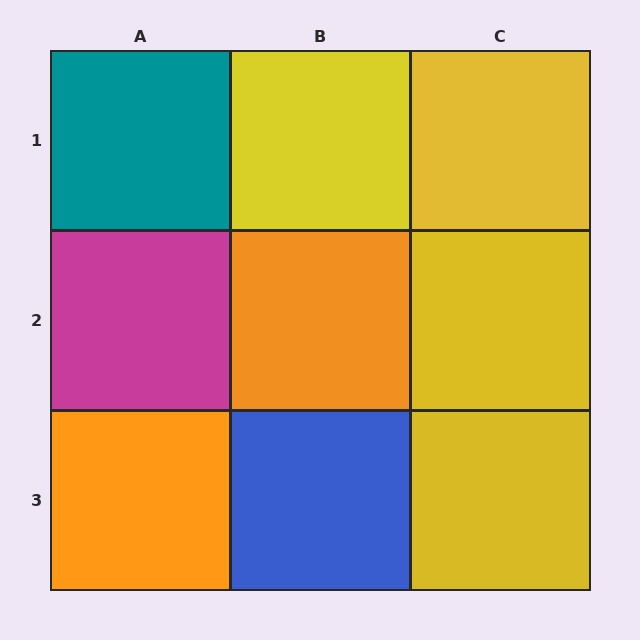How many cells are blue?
1 cell is blue.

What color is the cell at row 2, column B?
Orange.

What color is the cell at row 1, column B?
Yellow.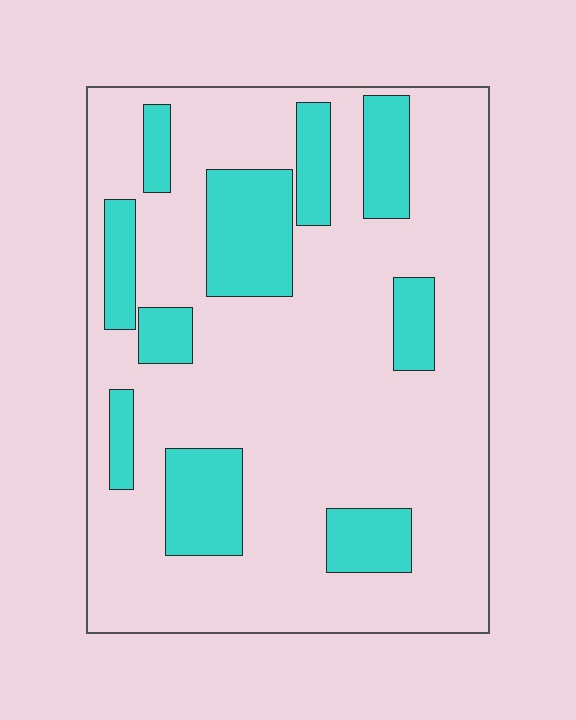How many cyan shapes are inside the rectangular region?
10.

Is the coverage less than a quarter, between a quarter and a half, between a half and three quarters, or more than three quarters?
Less than a quarter.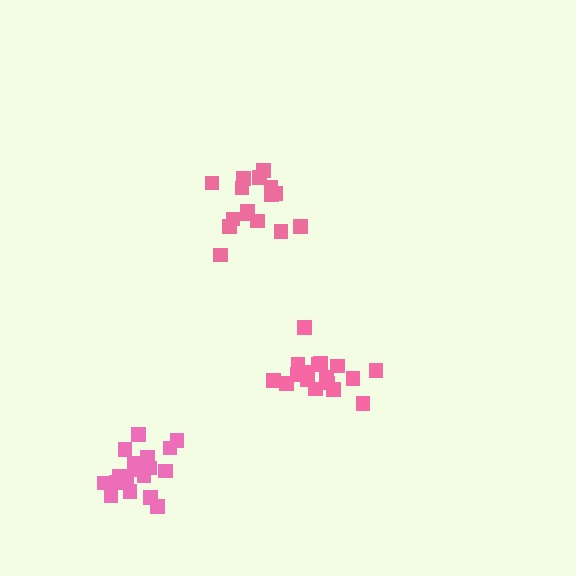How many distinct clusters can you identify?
There are 3 distinct clusters.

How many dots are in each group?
Group 1: 17 dots, Group 2: 16 dots, Group 3: 18 dots (51 total).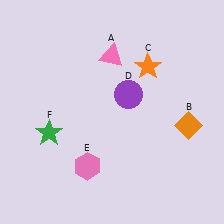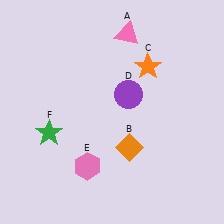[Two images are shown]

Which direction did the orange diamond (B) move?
The orange diamond (B) moved left.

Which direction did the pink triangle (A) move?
The pink triangle (A) moved up.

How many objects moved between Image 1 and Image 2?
2 objects moved between the two images.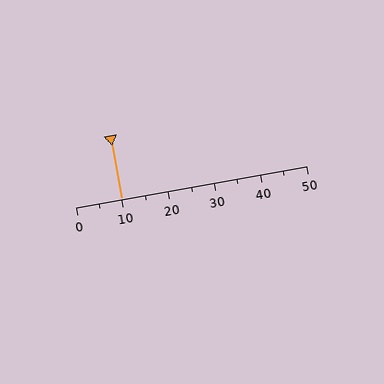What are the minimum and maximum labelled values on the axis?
The axis runs from 0 to 50.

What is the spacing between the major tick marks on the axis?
The major ticks are spaced 10 apart.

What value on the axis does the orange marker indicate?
The marker indicates approximately 10.